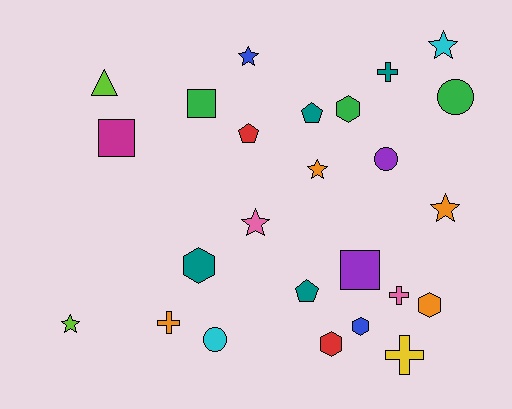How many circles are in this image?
There are 3 circles.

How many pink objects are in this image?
There are 2 pink objects.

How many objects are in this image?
There are 25 objects.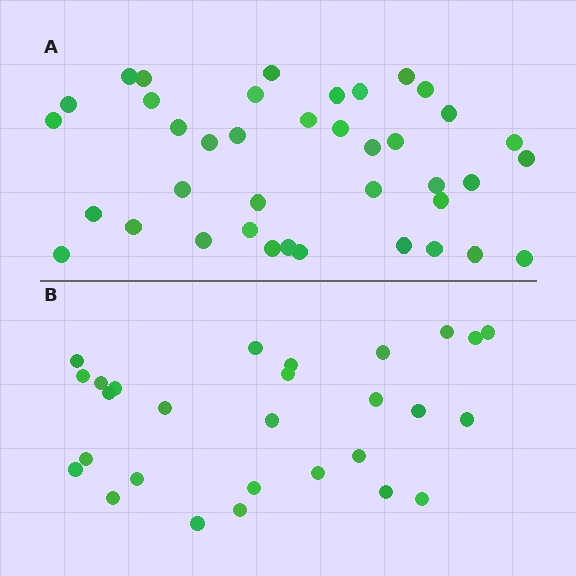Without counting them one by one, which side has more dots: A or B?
Region A (the top region) has more dots.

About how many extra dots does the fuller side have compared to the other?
Region A has roughly 12 or so more dots than region B.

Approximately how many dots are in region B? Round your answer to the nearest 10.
About 30 dots. (The exact count is 28, which rounds to 30.)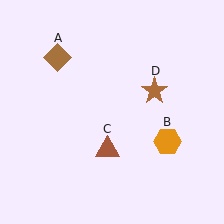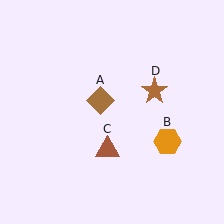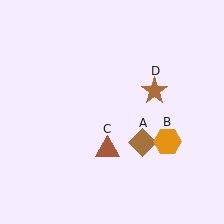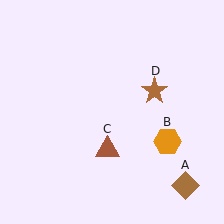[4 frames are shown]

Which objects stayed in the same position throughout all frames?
Orange hexagon (object B) and brown triangle (object C) and brown star (object D) remained stationary.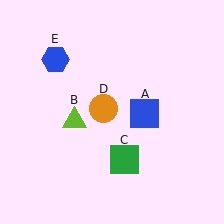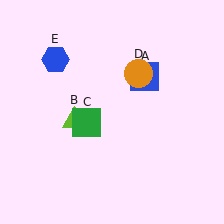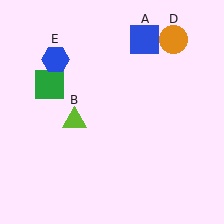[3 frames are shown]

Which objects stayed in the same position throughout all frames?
Lime triangle (object B) and blue hexagon (object E) remained stationary.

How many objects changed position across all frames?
3 objects changed position: blue square (object A), green square (object C), orange circle (object D).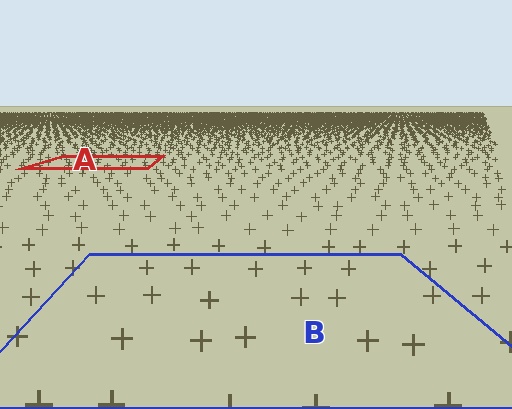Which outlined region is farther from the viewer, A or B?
Region A is farther from the viewer — the texture elements inside it appear smaller and more densely packed.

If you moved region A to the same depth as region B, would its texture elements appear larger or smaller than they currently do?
They would appear larger. At a closer depth, the same texture elements are projected at a bigger on-screen size.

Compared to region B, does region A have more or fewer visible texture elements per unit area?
Region A has more texture elements per unit area — they are packed more densely because it is farther away.